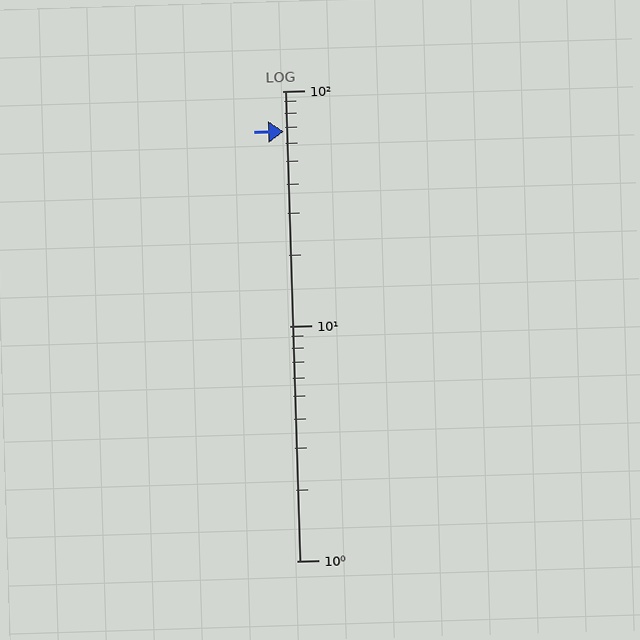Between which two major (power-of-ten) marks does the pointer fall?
The pointer is between 10 and 100.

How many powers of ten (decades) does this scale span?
The scale spans 2 decades, from 1 to 100.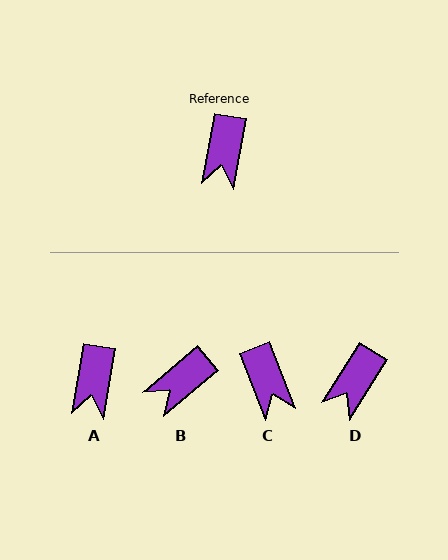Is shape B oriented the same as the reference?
No, it is off by about 39 degrees.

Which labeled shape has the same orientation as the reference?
A.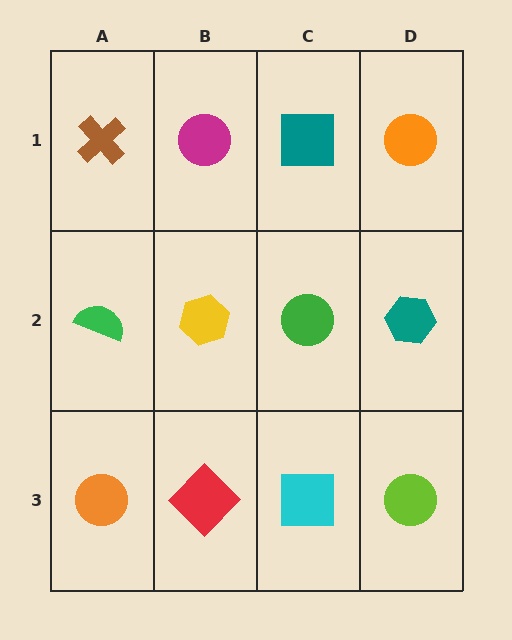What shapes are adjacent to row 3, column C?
A green circle (row 2, column C), a red diamond (row 3, column B), a lime circle (row 3, column D).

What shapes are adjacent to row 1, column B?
A yellow hexagon (row 2, column B), a brown cross (row 1, column A), a teal square (row 1, column C).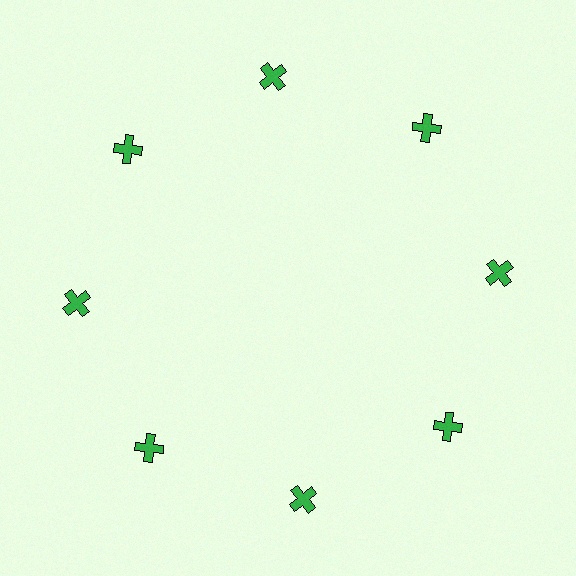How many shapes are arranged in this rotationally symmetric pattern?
There are 8 shapes, arranged in 8 groups of 1.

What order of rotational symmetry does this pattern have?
This pattern has 8-fold rotational symmetry.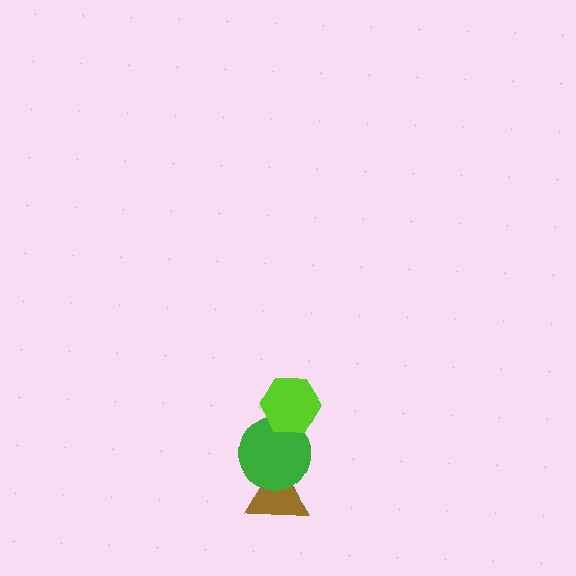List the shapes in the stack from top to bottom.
From top to bottom: the lime hexagon, the green circle, the brown triangle.